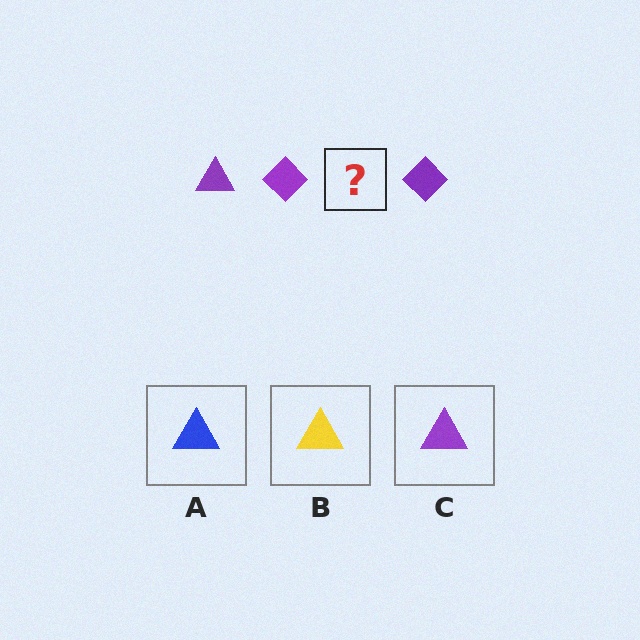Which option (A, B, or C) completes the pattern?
C.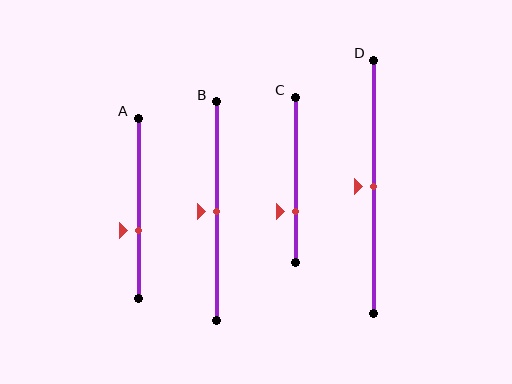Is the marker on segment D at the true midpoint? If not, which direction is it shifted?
Yes, the marker on segment D is at the true midpoint.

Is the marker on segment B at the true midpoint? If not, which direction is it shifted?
Yes, the marker on segment B is at the true midpoint.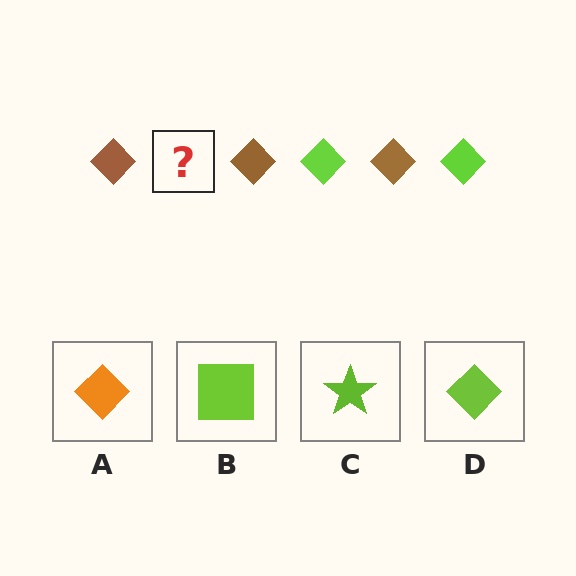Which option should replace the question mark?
Option D.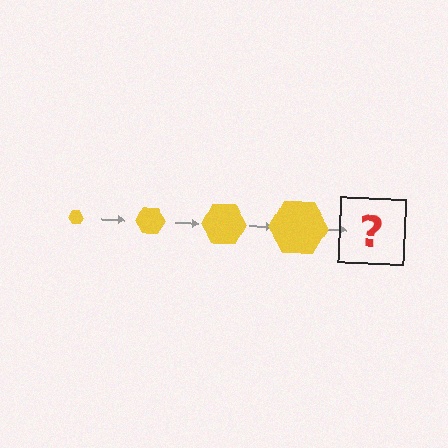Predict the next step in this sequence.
The next step is a yellow hexagon, larger than the previous one.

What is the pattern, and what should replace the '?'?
The pattern is that the hexagon gets progressively larger each step. The '?' should be a yellow hexagon, larger than the previous one.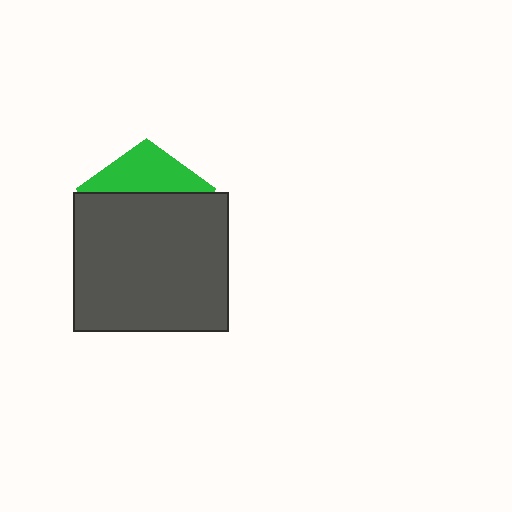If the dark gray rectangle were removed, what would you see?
You would see the complete green pentagon.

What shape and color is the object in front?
The object in front is a dark gray rectangle.